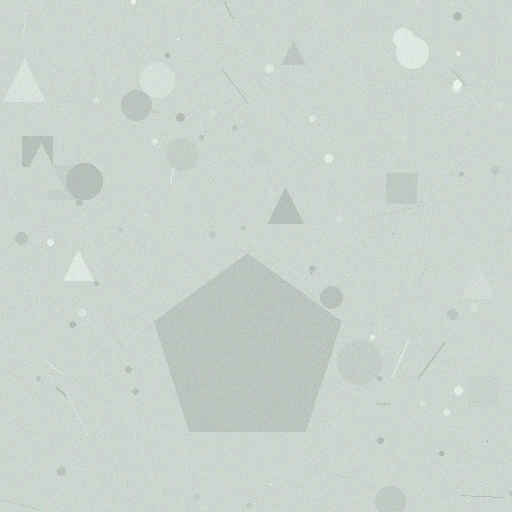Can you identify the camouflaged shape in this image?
The camouflaged shape is a pentagon.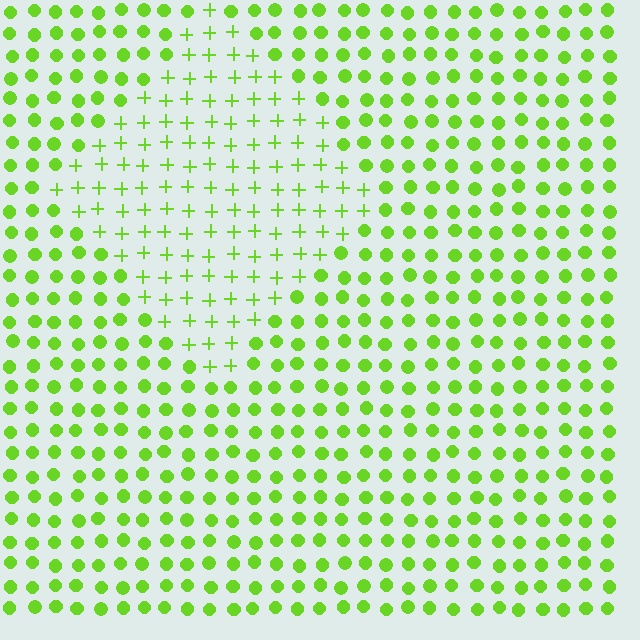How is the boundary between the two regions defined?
The boundary is defined by a change in element shape: plus signs inside vs. circles outside. All elements share the same color and spacing.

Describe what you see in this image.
The image is filled with small lime elements arranged in a uniform grid. A diamond-shaped region contains plus signs, while the surrounding area contains circles. The boundary is defined purely by the change in element shape.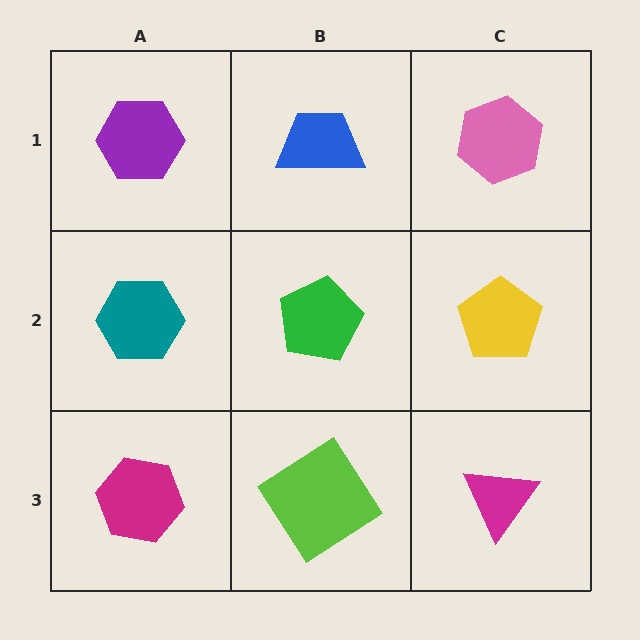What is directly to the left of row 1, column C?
A blue trapezoid.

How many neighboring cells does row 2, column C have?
3.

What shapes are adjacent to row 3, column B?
A green pentagon (row 2, column B), a magenta hexagon (row 3, column A), a magenta triangle (row 3, column C).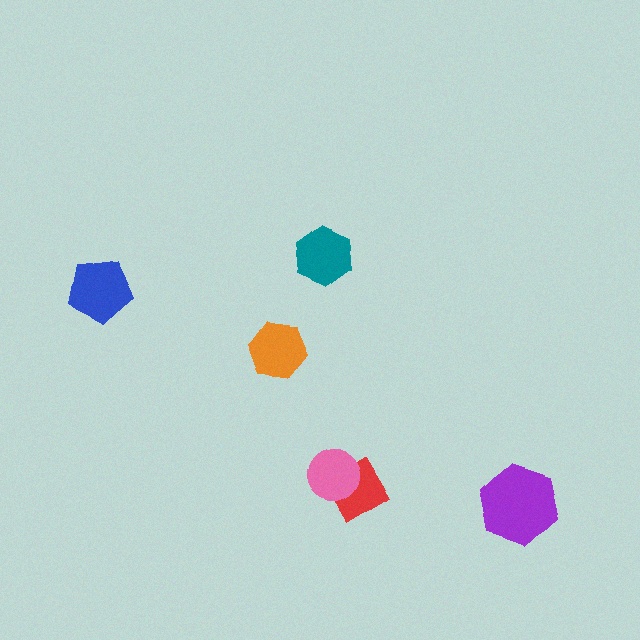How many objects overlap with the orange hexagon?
0 objects overlap with the orange hexagon.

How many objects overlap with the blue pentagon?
0 objects overlap with the blue pentagon.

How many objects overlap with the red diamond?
1 object overlaps with the red diamond.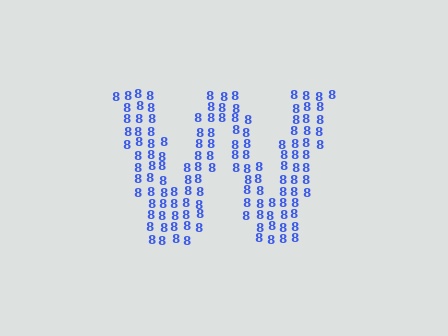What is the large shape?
The large shape is the letter W.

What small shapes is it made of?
It is made of small digit 8's.